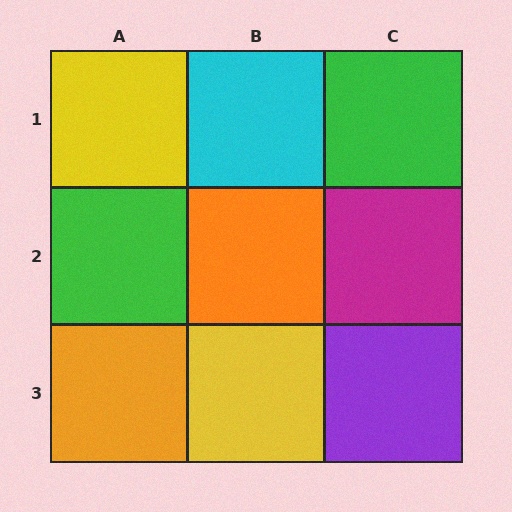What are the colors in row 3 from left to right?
Orange, yellow, purple.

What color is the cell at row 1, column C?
Green.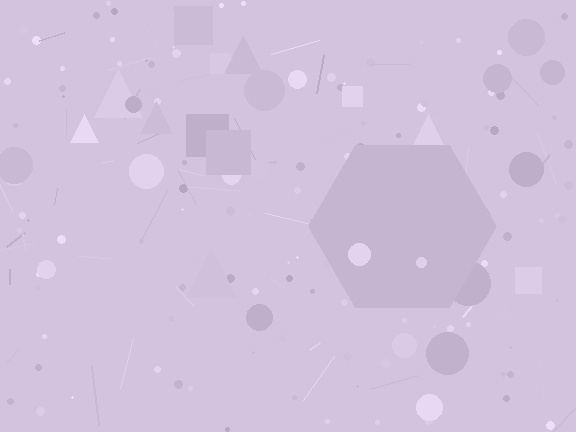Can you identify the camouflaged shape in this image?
The camouflaged shape is a hexagon.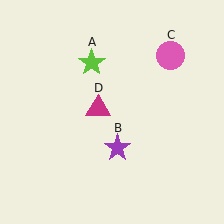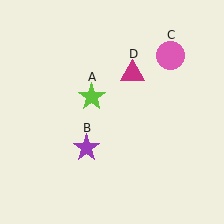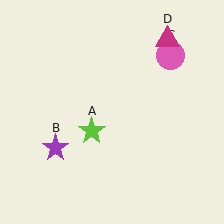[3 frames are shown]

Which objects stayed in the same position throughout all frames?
Pink circle (object C) remained stationary.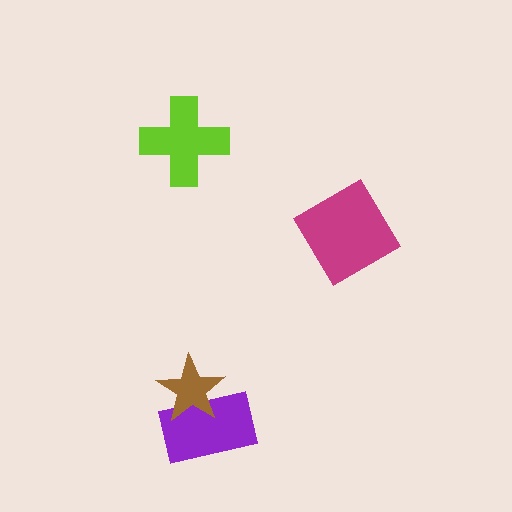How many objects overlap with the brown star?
1 object overlaps with the brown star.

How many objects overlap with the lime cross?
0 objects overlap with the lime cross.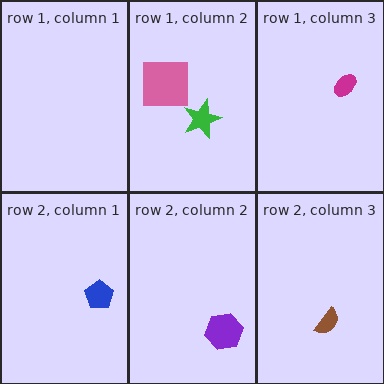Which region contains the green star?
The row 1, column 2 region.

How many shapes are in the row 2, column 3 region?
1.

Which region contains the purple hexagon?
The row 2, column 2 region.